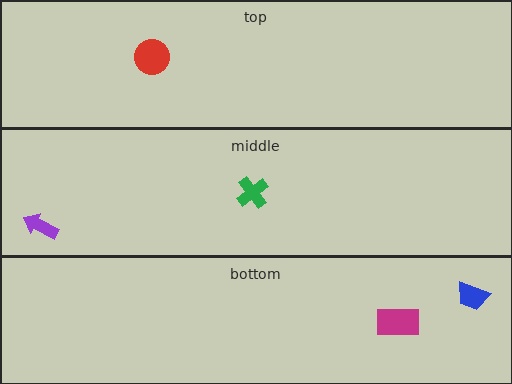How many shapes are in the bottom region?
2.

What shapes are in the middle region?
The green cross, the purple arrow.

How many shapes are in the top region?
1.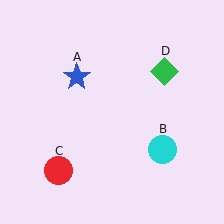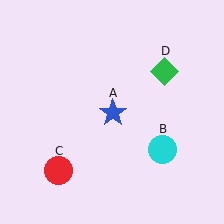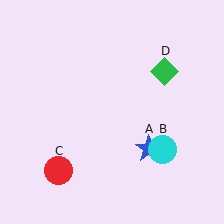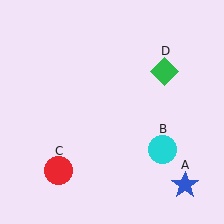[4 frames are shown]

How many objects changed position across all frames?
1 object changed position: blue star (object A).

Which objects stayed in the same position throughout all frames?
Cyan circle (object B) and red circle (object C) and green diamond (object D) remained stationary.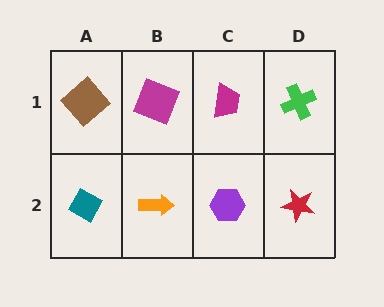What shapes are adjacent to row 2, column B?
A magenta square (row 1, column B), a teal diamond (row 2, column A), a purple hexagon (row 2, column C).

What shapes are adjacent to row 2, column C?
A magenta trapezoid (row 1, column C), an orange arrow (row 2, column B), a red star (row 2, column D).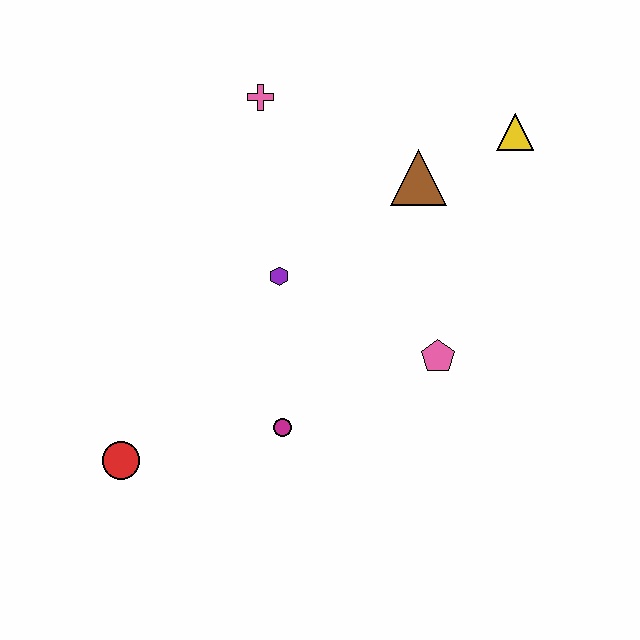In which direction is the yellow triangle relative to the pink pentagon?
The yellow triangle is above the pink pentagon.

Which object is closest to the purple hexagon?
The magenta circle is closest to the purple hexagon.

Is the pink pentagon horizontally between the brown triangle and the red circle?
No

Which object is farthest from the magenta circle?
The yellow triangle is farthest from the magenta circle.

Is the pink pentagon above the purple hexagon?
No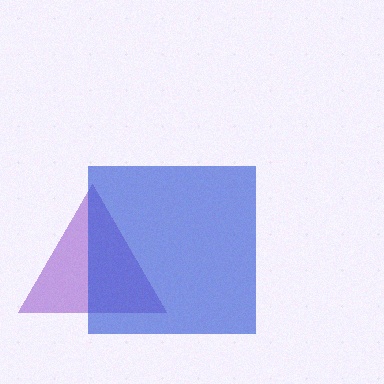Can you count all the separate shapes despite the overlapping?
Yes, there are 2 separate shapes.